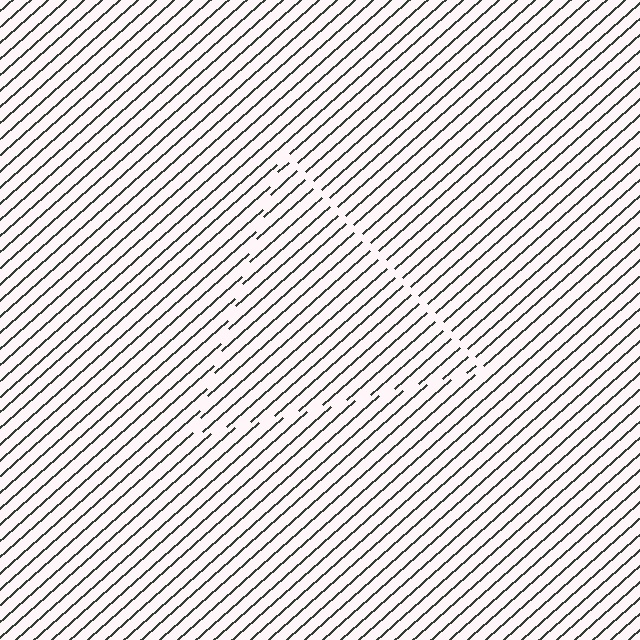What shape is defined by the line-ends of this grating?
An illusory triangle. The interior of the shape contains the same grating, shifted by half a period — the contour is defined by the phase discontinuity where line-ends from the inner and outer gratings abut.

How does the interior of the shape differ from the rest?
The interior of the shape contains the same grating, shifted by half a period — the contour is defined by the phase discontinuity where line-ends from the inner and outer gratings abut.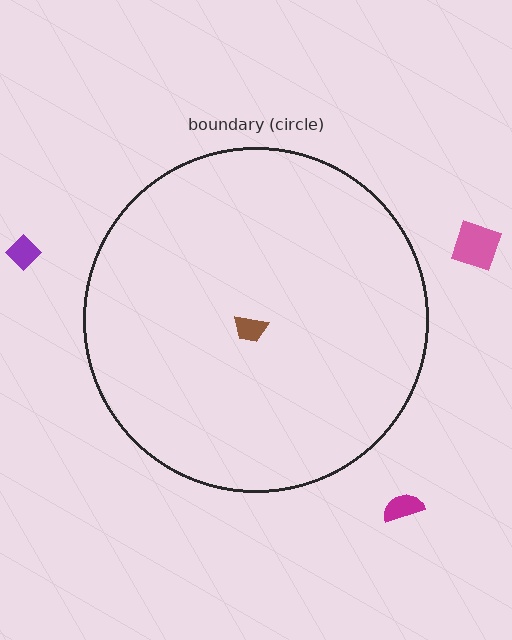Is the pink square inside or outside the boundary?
Outside.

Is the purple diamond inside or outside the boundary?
Outside.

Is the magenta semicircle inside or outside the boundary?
Outside.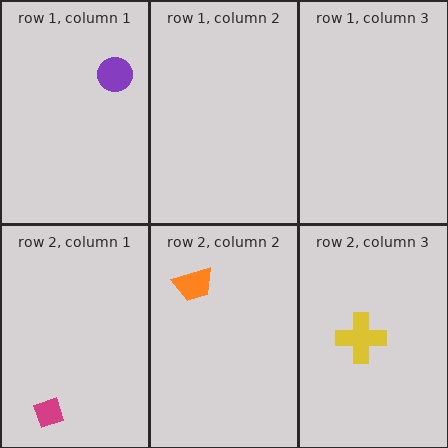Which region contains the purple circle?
The row 1, column 1 region.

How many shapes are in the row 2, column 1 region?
1.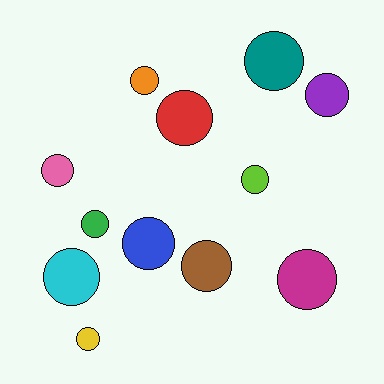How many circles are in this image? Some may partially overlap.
There are 12 circles.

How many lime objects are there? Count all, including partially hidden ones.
There is 1 lime object.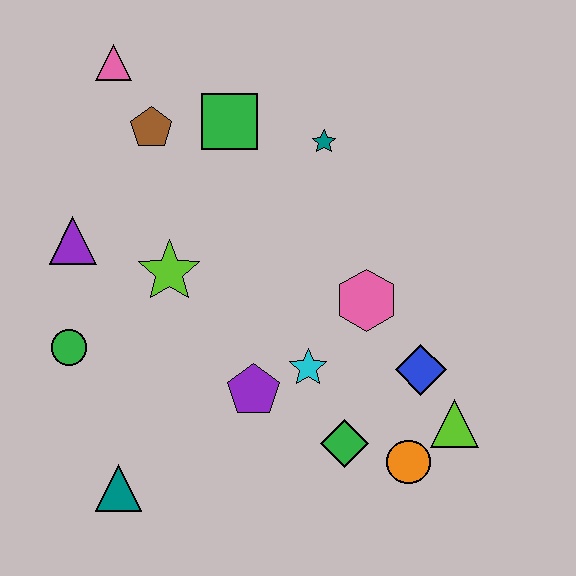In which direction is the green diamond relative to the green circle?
The green diamond is to the right of the green circle.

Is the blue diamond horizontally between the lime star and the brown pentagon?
No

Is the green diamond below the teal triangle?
No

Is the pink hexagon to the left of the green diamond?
No